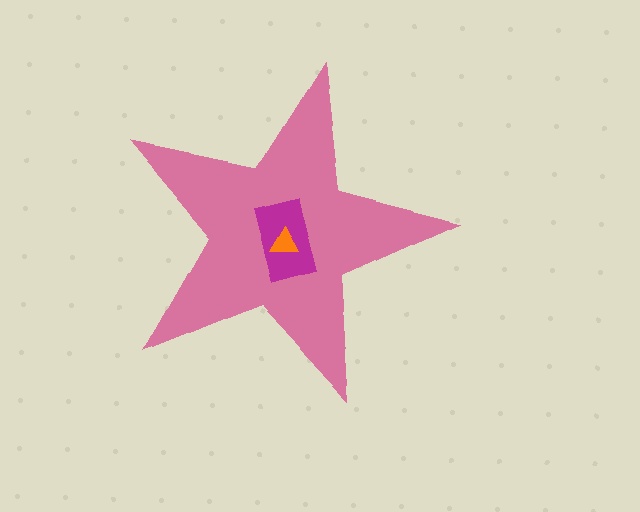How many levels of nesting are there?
3.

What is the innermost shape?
The orange triangle.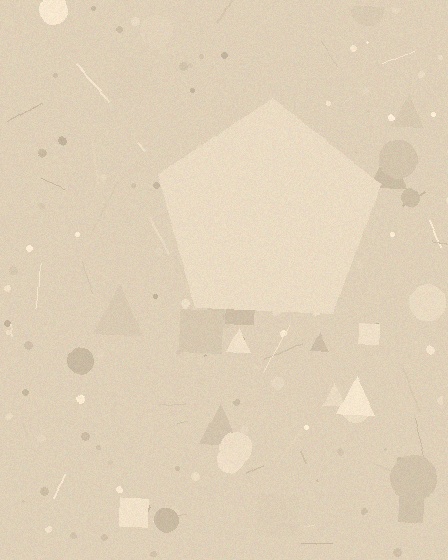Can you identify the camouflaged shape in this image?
The camouflaged shape is a pentagon.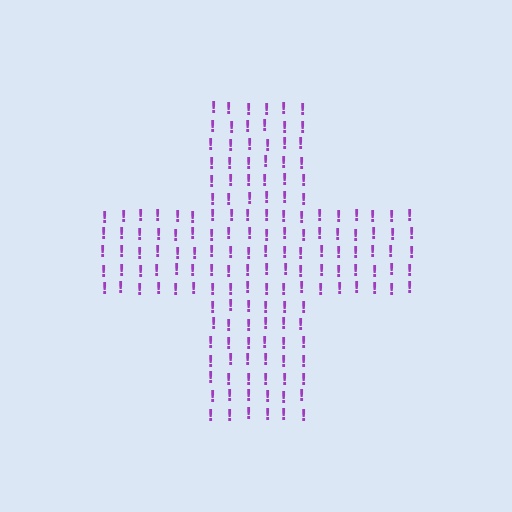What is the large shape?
The large shape is a cross.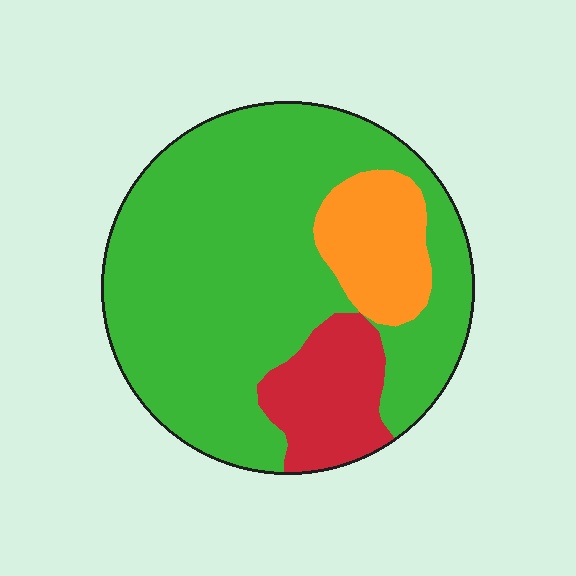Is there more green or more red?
Green.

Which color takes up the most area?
Green, at roughly 75%.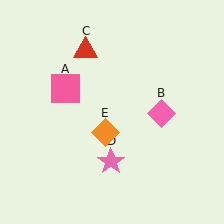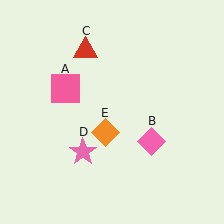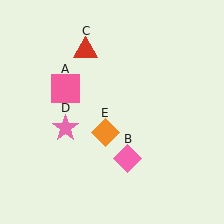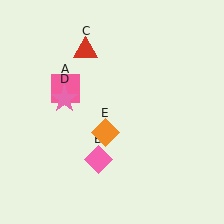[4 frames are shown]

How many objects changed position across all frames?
2 objects changed position: pink diamond (object B), pink star (object D).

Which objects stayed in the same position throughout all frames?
Pink square (object A) and red triangle (object C) and orange diamond (object E) remained stationary.